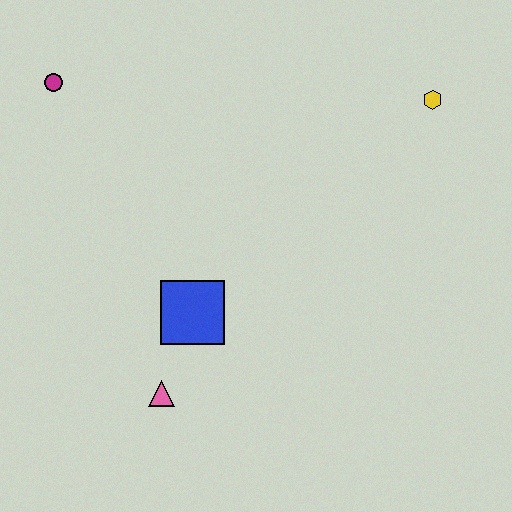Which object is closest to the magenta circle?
The blue square is closest to the magenta circle.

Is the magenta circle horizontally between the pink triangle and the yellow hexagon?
No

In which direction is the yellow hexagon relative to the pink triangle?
The yellow hexagon is above the pink triangle.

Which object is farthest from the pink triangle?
The yellow hexagon is farthest from the pink triangle.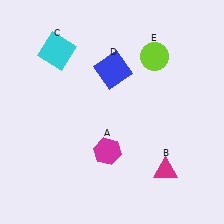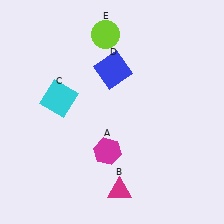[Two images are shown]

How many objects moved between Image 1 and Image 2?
3 objects moved between the two images.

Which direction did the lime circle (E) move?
The lime circle (E) moved left.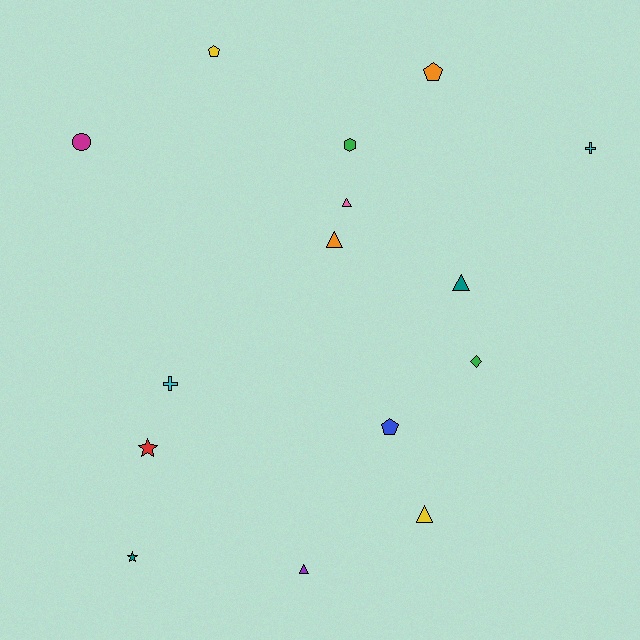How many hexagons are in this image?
There is 1 hexagon.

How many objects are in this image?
There are 15 objects.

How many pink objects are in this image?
There is 1 pink object.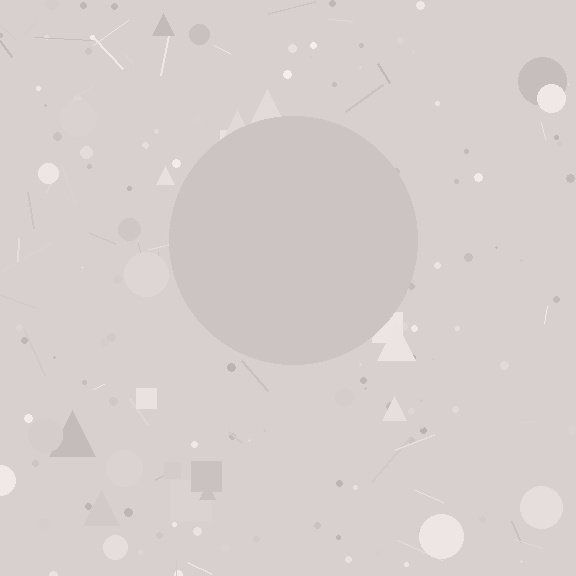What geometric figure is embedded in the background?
A circle is embedded in the background.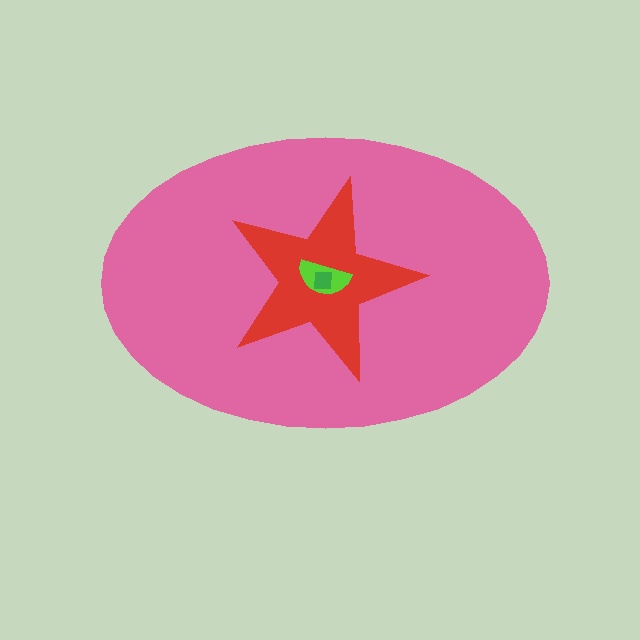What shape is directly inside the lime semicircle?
The green square.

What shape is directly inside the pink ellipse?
The red star.